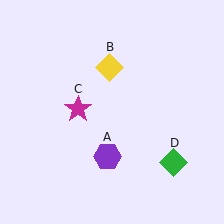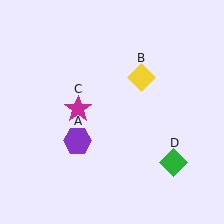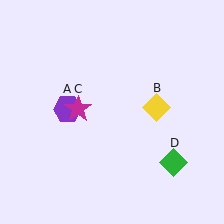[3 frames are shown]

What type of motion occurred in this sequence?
The purple hexagon (object A), yellow diamond (object B) rotated clockwise around the center of the scene.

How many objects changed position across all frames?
2 objects changed position: purple hexagon (object A), yellow diamond (object B).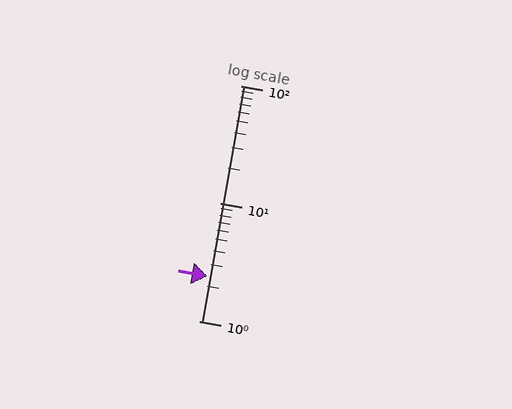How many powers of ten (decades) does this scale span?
The scale spans 2 decades, from 1 to 100.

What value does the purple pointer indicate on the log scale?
The pointer indicates approximately 2.4.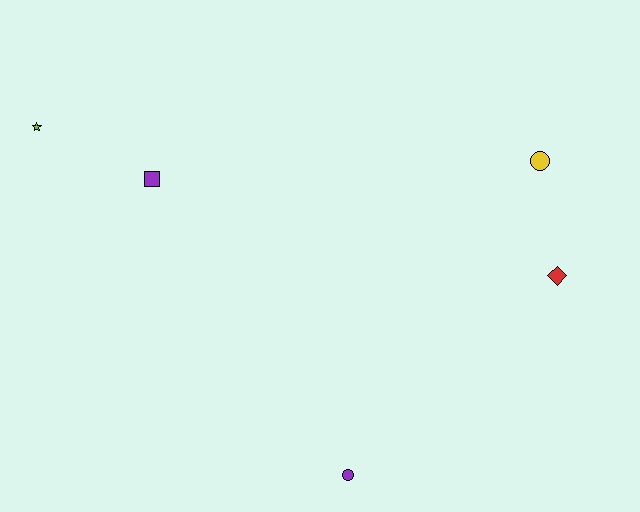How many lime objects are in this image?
There is 1 lime object.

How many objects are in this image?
There are 5 objects.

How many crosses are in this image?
There are no crosses.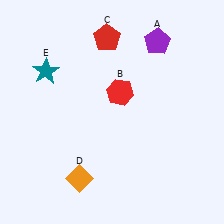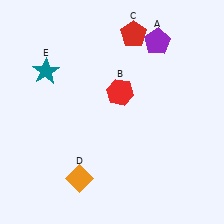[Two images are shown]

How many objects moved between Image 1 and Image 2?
1 object moved between the two images.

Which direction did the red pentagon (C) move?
The red pentagon (C) moved right.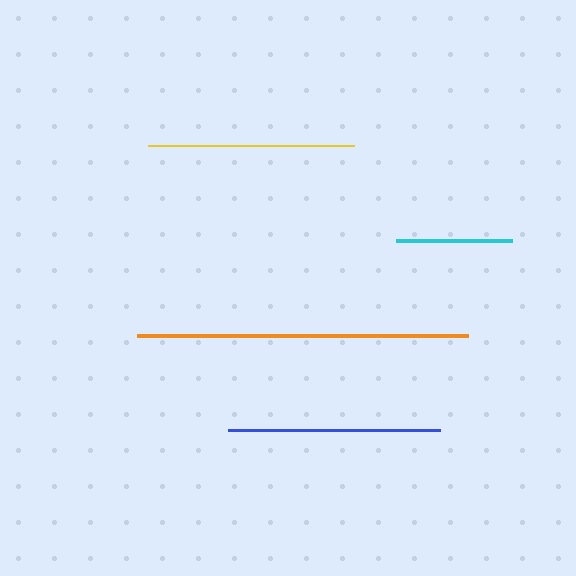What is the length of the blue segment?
The blue segment is approximately 211 pixels long.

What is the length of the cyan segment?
The cyan segment is approximately 117 pixels long.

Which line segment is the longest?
The orange line is the longest at approximately 331 pixels.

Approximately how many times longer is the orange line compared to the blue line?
The orange line is approximately 1.6 times the length of the blue line.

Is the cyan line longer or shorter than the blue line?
The blue line is longer than the cyan line.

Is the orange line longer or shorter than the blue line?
The orange line is longer than the blue line.